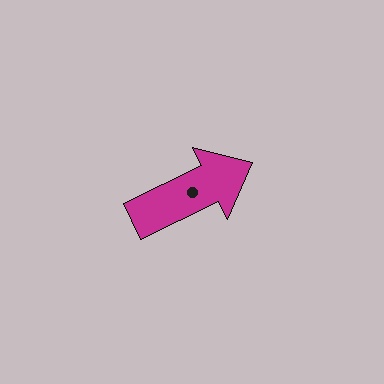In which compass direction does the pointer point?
Northeast.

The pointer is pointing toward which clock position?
Roughly 2 o'clock.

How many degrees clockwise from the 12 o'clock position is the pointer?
Approximately 64 degrees.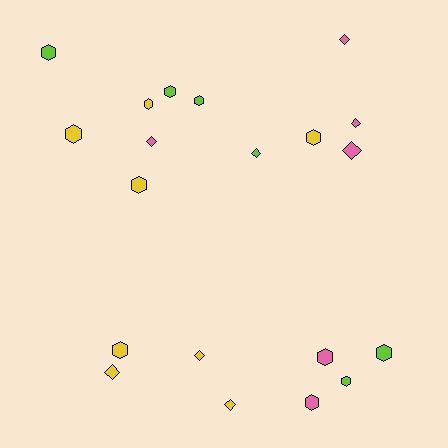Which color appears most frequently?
Yellow, with 8 objects.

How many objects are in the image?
There are 20 objects.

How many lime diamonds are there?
There is 1 lime diamond.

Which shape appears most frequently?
Hexagon, with 12 objects.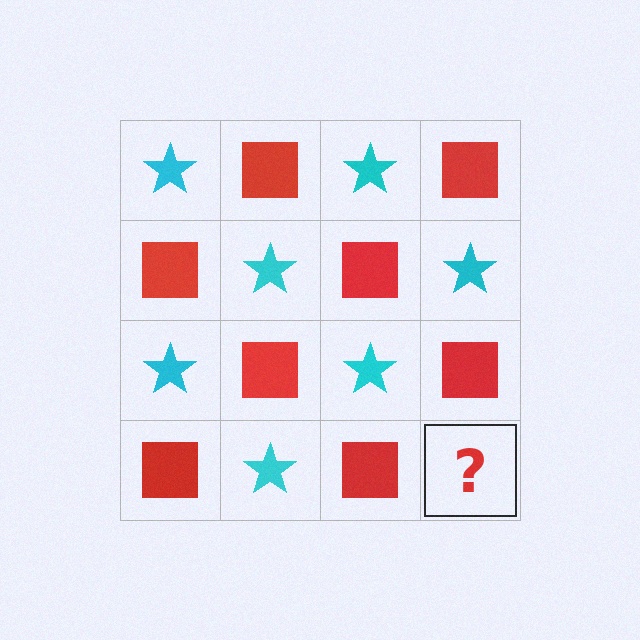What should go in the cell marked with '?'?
The missing cell should contain a cyan star.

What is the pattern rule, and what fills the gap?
The rule is that it alternates cyan star and red square in a checkerboard pattern. The gap should be filled with a cyan star.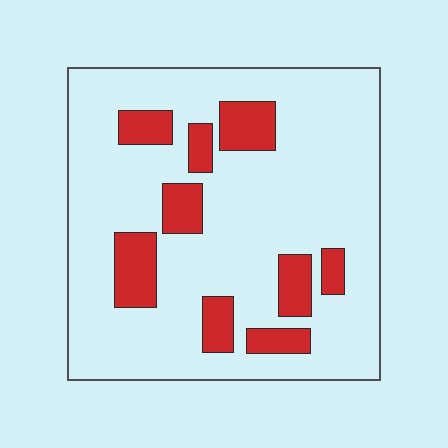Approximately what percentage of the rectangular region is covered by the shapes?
Approximately 20%.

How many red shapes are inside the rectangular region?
9.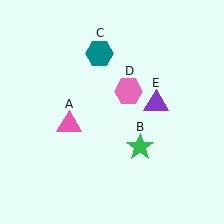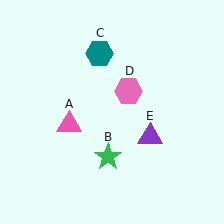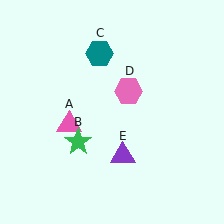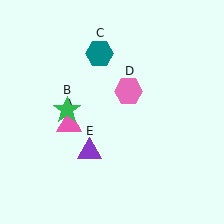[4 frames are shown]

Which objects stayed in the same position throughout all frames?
Pink triangle (object A) and teal hexagon (object C) and pink hexagon (object D) remained stationary.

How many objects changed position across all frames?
2 objects changed position: green star (object B), purple triangle (object E).